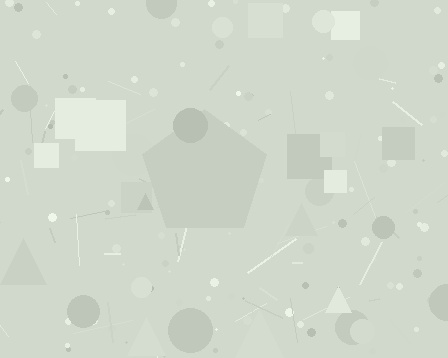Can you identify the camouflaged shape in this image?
The camouflaged shape is a pentagon.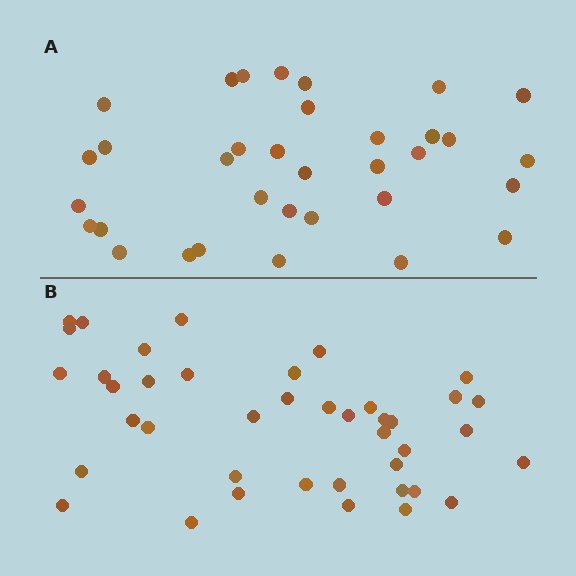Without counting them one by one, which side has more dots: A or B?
Region B (the bottom region) has more dots.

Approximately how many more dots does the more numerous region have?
Region B has roughly 8 or so more dots than region A.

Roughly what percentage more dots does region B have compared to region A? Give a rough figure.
About 20% more.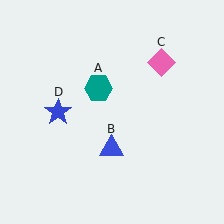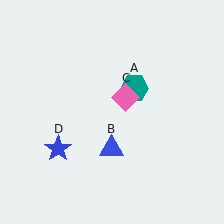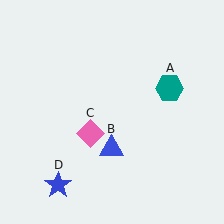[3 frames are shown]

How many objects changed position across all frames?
3 objects changed position: teal hexagon (object A), pink diamond (object C), blue star (object D).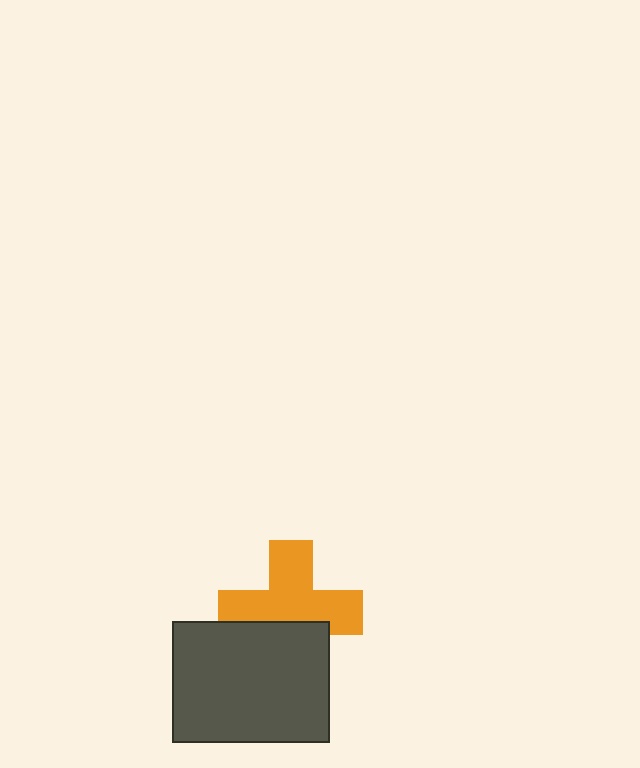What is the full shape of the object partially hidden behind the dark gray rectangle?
The partially hidden object is an orange cross.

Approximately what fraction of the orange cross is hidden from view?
Roughly 34% of the orange cross is hidden behind the dark gray rectangle.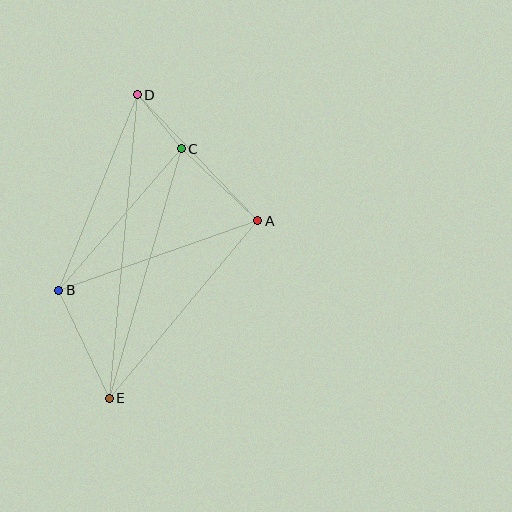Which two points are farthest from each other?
Points D and E are farthest from each other.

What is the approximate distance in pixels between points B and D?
The distance between B and D is approximately 211 pixels.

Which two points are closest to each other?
Points C and D are closest to each other.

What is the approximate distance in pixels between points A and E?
The distance between A and E is approximately 231 pixels.